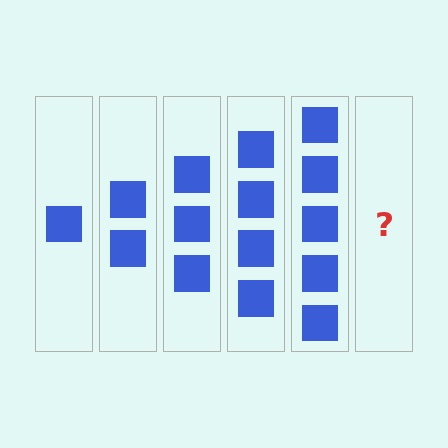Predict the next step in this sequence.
The next step is 6 squares.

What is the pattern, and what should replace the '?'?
The pattern is that each step adds one more square. The '?' should be 6 squares.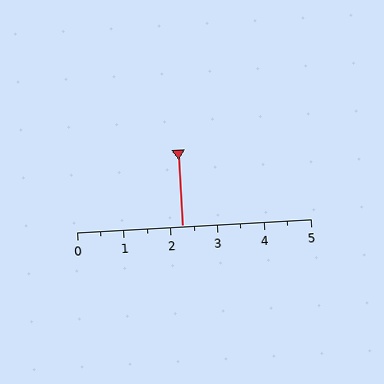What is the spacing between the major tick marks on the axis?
The major ticks are spaced 1 apart.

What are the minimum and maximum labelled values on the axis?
The axis runs from 0 to 5.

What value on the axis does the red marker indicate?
The marker indicates approximately 2.2.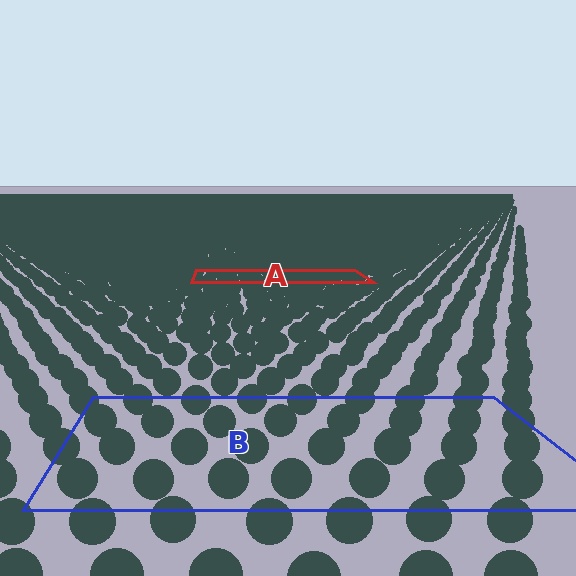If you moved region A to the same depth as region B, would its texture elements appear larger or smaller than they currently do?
They would appear larger. At a closer depth, the same texture elements are projected at a bigger on-screen size.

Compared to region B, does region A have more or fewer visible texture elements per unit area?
Region A has more texture elements per unit area — they are packed more densely because it is farther away.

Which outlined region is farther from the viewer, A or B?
Region A is farther from the viewer — the texture elements inside it appear smaller and more densely packed.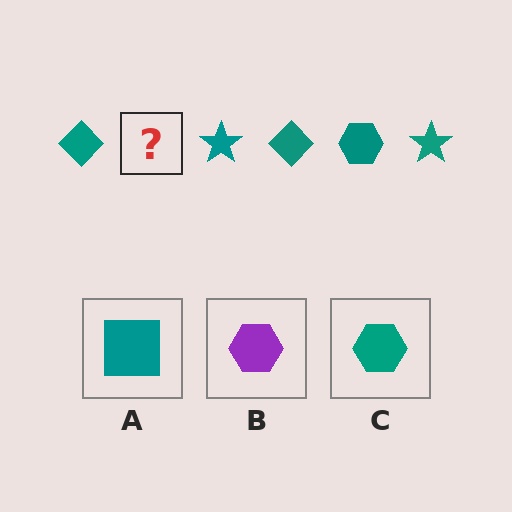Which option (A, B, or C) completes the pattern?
C.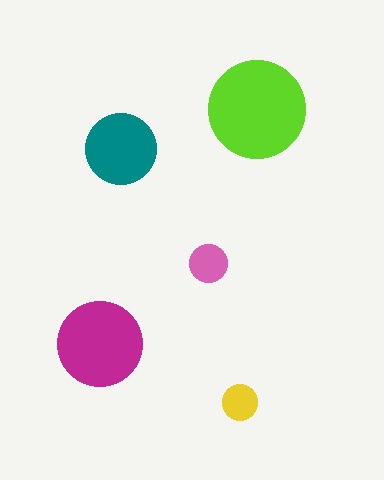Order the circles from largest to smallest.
the lime one, the magenta one, the teal one, the pink one, the yellow one.